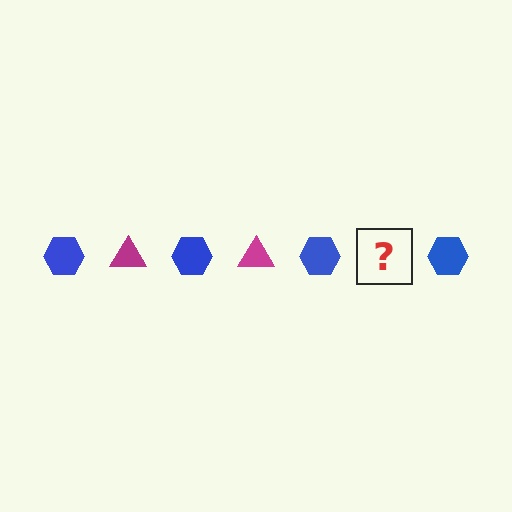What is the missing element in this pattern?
The missing element is a magenta triangle.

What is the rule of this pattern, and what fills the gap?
The rule is that the pattern alternates between blue hexagon and magenta triangle. The gap should be filled with a magenta triangle.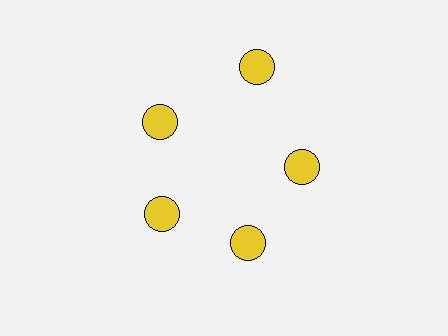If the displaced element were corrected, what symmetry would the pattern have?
It would have 5-fold rotational symmetry — the pattern would map onto itself every 72 degrees.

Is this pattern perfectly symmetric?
No. The 5 yellow circles are arranged in a ring, but one element near the 1 o'clock position is pushed outward from the center, breaking the 5-fold rotational symmetry.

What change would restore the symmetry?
The symmetry would be restored by moving it inward, back onto the ring so that all 5 circles sit at equal angles and equal distance from the center.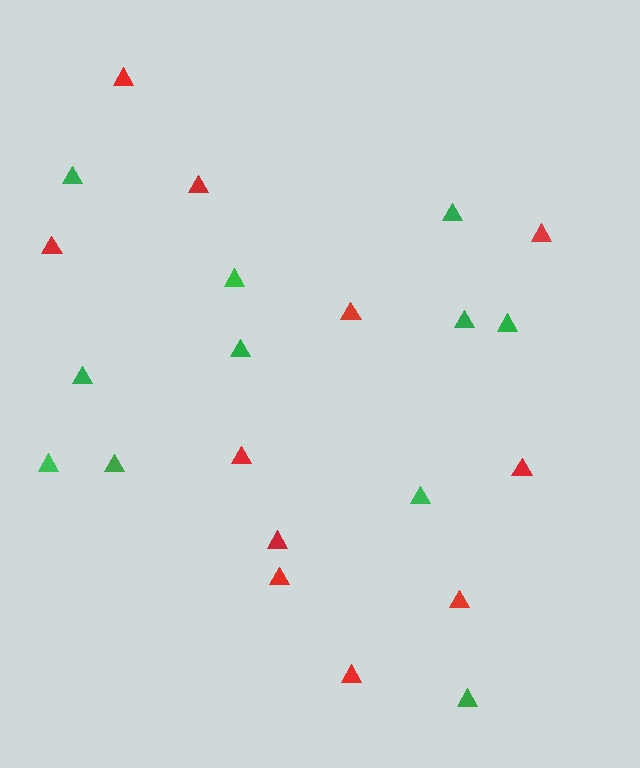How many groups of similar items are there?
There are 2 groups: one group of green triangles (11) and one group of red triangles (11).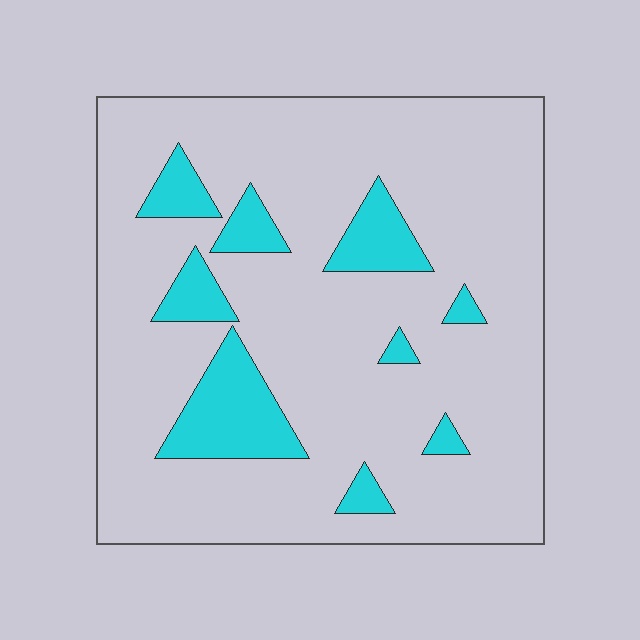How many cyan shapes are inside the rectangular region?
9.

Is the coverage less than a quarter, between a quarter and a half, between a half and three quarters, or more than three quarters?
Less than a quarter.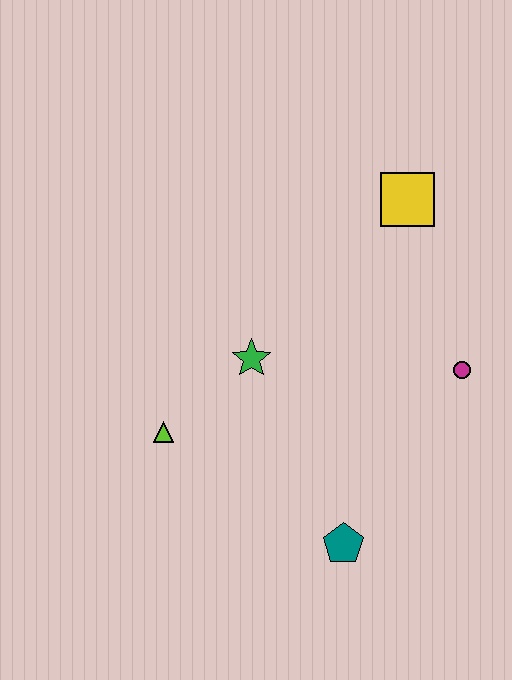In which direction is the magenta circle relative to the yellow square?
The magenta circle is below the yellow square.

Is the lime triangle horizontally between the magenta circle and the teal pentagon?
No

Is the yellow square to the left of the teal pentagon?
No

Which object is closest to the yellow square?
The magenta circle is closest to the yellow square.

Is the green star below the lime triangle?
No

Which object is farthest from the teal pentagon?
The yellow square is farthest from the teal pentagon.